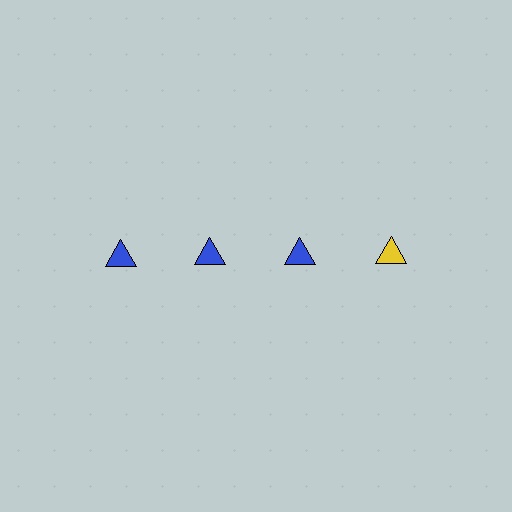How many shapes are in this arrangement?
There are 4 shapes arranged in a grid pattern.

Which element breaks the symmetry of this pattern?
The yellow triangle in the top row, second from right column breaks the symmetry. All other shapes are blue triangles.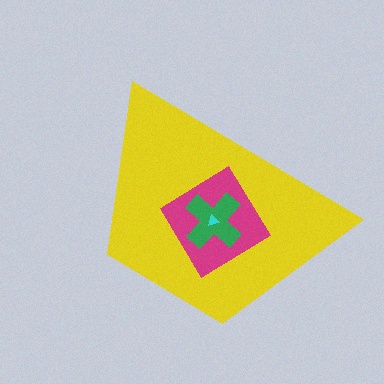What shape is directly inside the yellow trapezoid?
The magenta diamond.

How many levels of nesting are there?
4.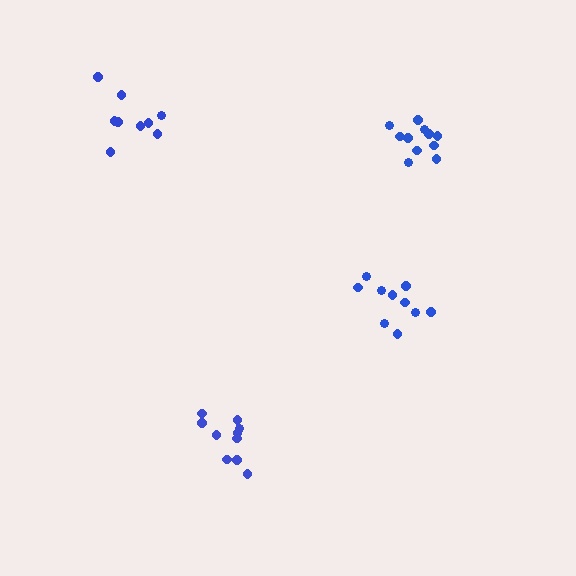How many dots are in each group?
Group 1: 10 dots, Group 2: 10 dots, Group 3: 11 dots, Group 4: 9 dots (40 total).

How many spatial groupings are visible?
There are 4 spatial groupings.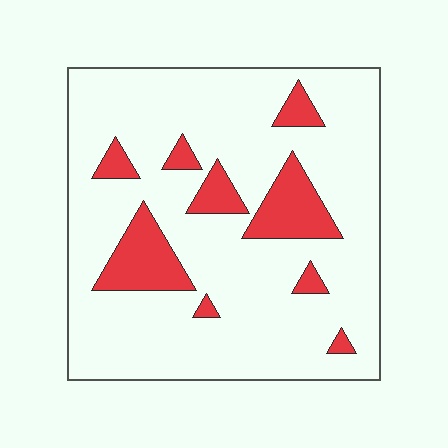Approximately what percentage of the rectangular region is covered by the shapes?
Approximately 15%.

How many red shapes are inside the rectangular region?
9.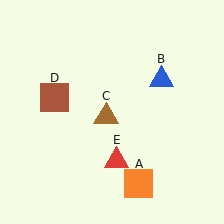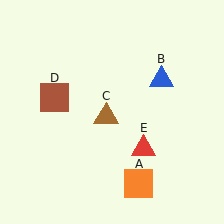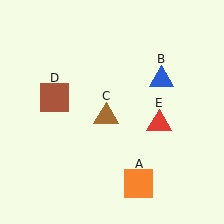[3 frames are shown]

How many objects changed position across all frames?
1 object changed position: red triangle (object E).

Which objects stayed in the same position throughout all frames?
Orange square (object A) and blue triangle (object B) and brown triangle (object C) and brown square (object D) remained stationary.